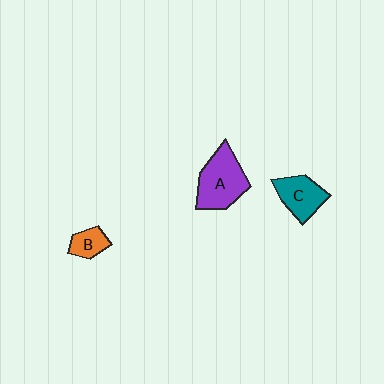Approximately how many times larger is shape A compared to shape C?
Approximately 1.5 times.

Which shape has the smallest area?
Shape B (orange).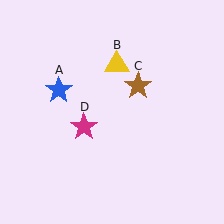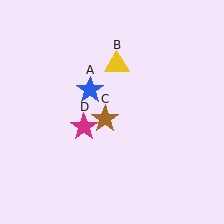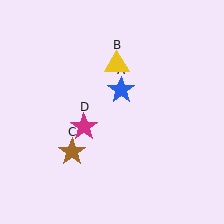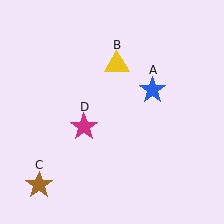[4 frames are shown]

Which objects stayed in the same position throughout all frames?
Yellow triangle (object B) and magenta star (object D) remained stationary.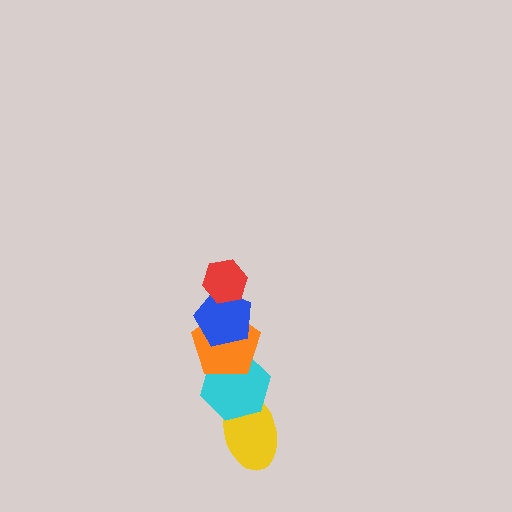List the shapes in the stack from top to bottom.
From top to bottom: the red hexagon, the blue pentagon, the orange pentagon, the cyan hexagon, the yellow ellipse.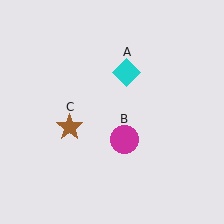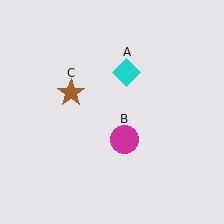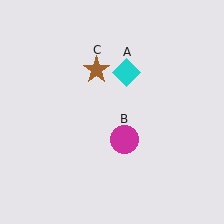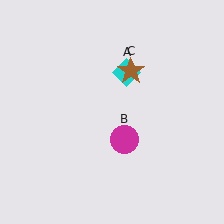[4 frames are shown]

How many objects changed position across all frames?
1 object changed position: brown star (object C).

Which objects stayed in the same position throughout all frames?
Cyan diamond (object A) and magenta circle (object B) remained stationary.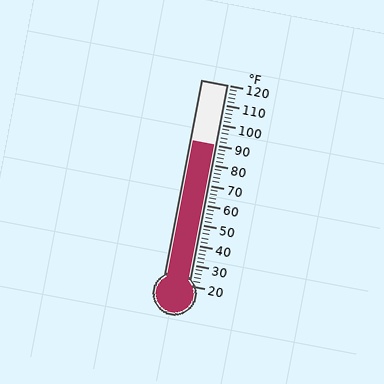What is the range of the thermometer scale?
The thermometer scale ranges from 20°F to 120°F.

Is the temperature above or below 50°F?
The temperature is above 50°F.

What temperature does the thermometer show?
The thermometer shows approximately 90°F.